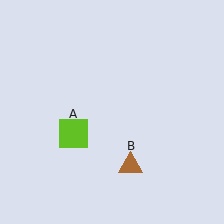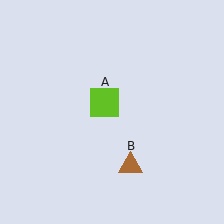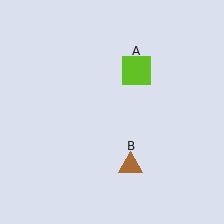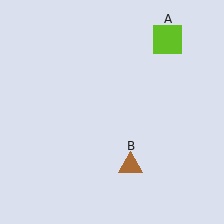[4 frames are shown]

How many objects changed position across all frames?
1 object changed position: lime square (object A).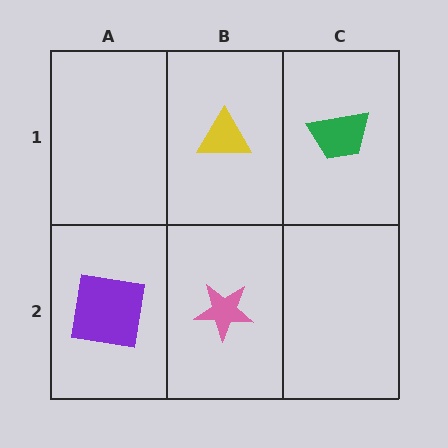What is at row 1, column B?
A yellow triangle.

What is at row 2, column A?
A purple square.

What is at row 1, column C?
A green trapezoid.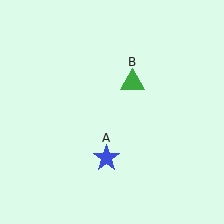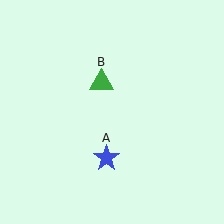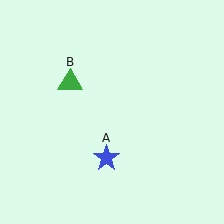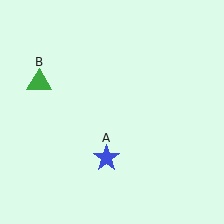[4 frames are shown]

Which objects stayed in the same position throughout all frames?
Blue star (object A) remained stationary.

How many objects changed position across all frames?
1 object changed position: green triangle (object B).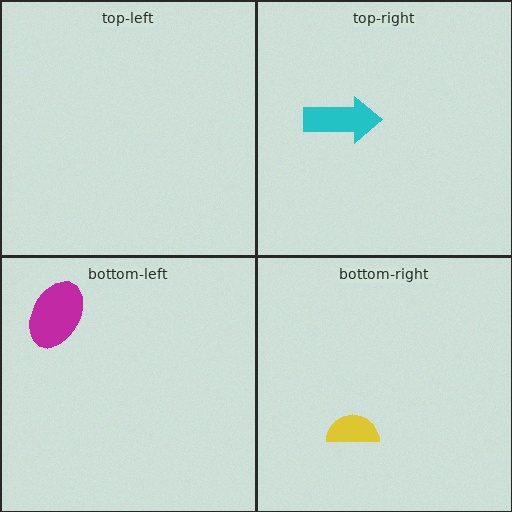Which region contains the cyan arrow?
The top-right region.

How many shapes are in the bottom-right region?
1.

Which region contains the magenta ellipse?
The bottom-left region.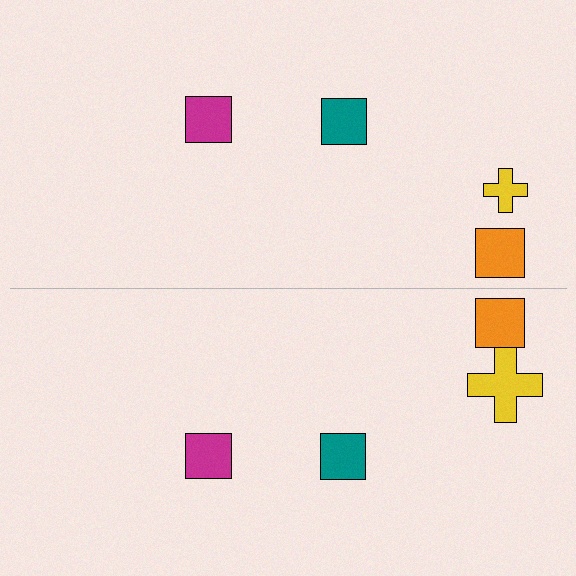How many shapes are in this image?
There are 8 shapes in this image.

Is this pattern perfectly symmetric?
No, the pattern is not perfectly symmetric. The yellow cross on the bottom side has a different size than its mirror counterpart.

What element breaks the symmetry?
The yellow cross on the bottom side has a different size than its mirror counterpart.